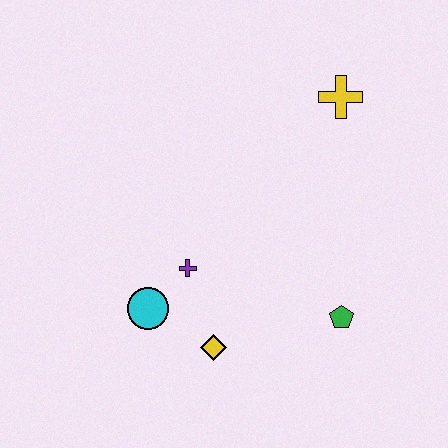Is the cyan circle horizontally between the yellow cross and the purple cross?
No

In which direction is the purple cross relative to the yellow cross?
The purple cross is below the yellow cross.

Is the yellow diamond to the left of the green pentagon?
Yes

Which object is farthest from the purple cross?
The yellow cross is farthest from the purple cross.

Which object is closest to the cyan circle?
The purple cross is closest to the cyan circle.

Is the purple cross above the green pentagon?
Yes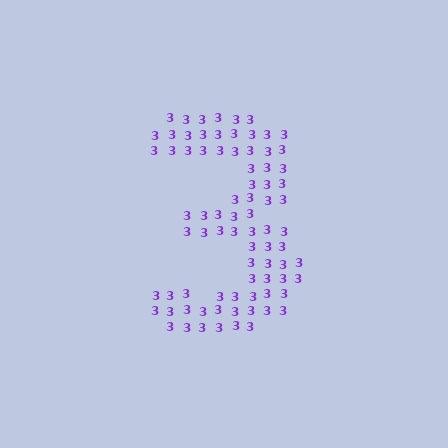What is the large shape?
The large shape is the digit 3.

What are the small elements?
The small elements are digit 3's.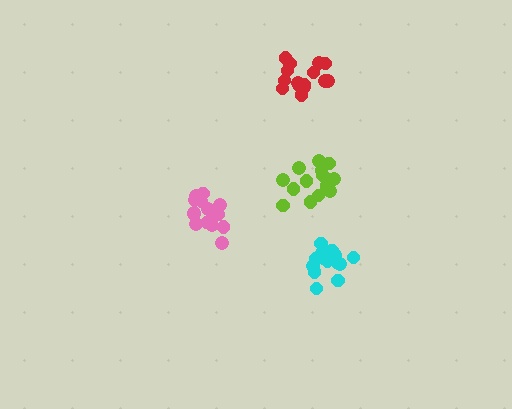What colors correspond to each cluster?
The clusters are colored: lime, cyan, pink, red.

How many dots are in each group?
Group 1: 14 dots, Group 2: 15 dots, Group 3: 15 dots, Group 4: 15 dots (59 total).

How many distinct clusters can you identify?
There are 4 distinct clusters.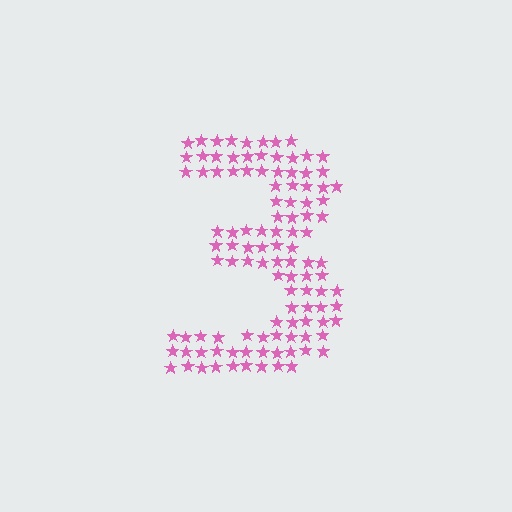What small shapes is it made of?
It is made of small stars.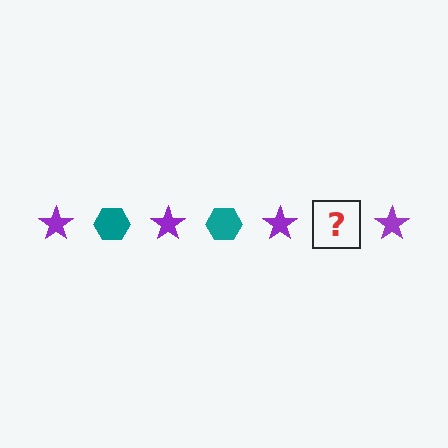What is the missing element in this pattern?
The missing element is a teal hexagon.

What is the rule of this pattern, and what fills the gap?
The rule is that the pattern alternates between purple star and teal hexagon. The gap should be filled with a teal hexagon.